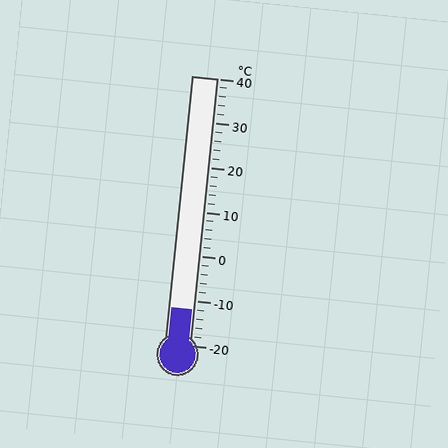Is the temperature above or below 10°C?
The temperature is below 10°C.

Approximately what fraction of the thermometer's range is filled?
The thermometer is filled to approximately 15% of its range.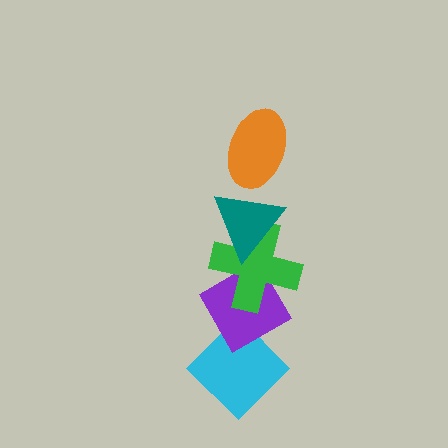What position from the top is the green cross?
The green cross is 3rd from the top.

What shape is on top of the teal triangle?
The orange ellipse is on top of the teal triangle.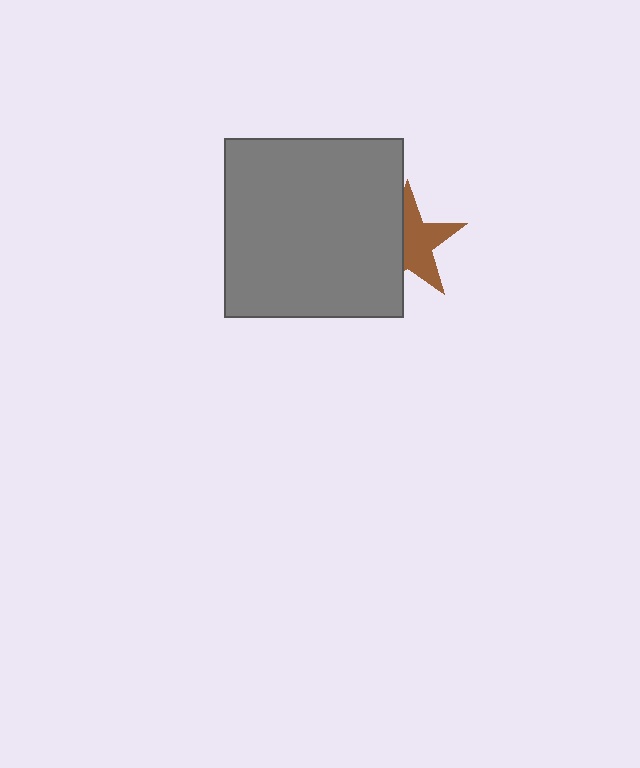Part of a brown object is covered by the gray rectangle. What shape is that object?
It is a star.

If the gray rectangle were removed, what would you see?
You would see the complete brown star.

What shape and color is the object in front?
The object in front is a gray rectangle.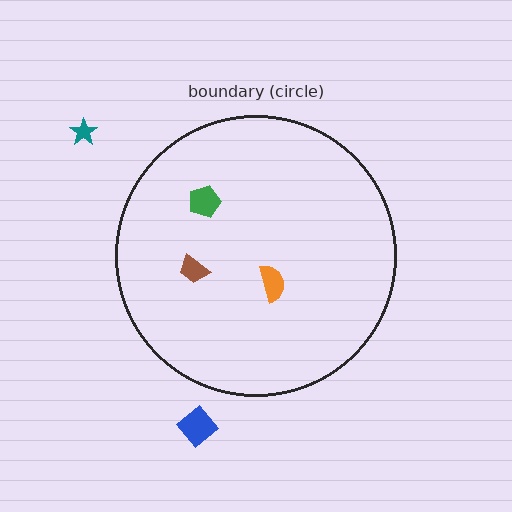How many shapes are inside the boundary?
3 inside, 2 outside.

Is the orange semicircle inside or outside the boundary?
Inside.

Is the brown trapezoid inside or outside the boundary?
Inside.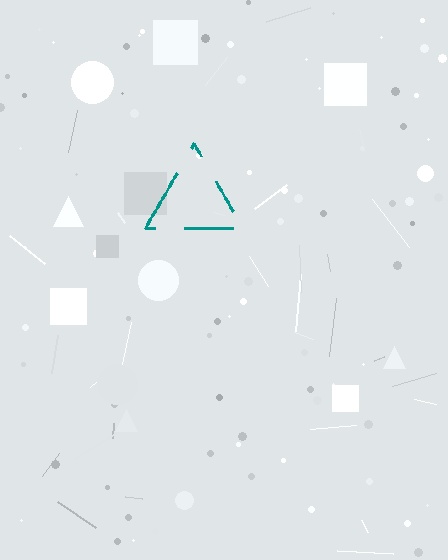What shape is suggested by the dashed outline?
The dashed outline suggests a triangle.